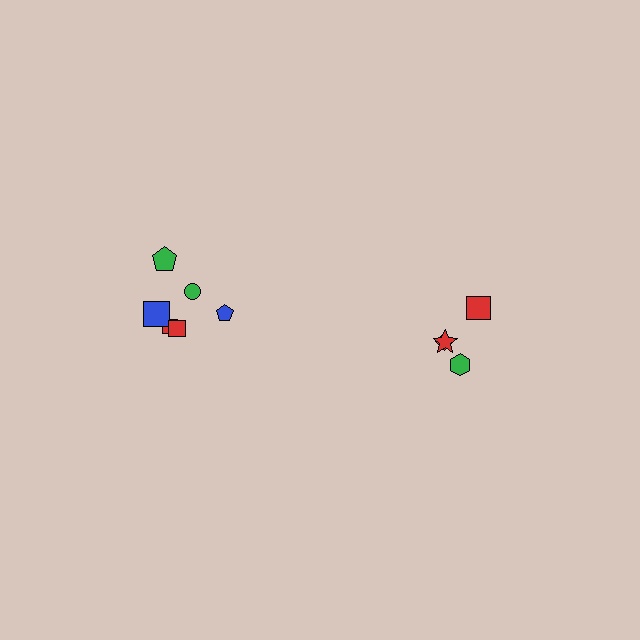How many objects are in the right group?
There are 4 objects.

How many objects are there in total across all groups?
There are 10 objects.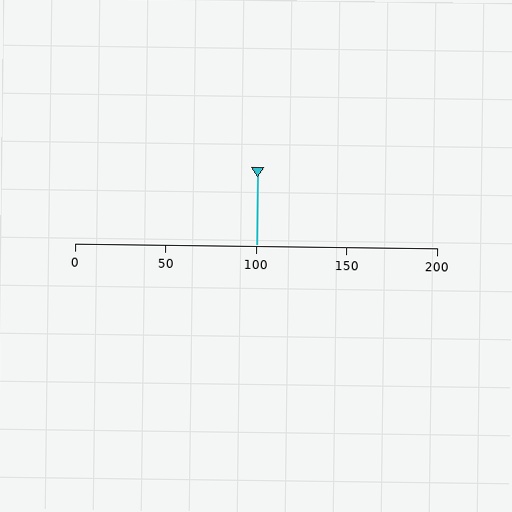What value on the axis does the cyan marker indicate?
The marker indicates approximately 100.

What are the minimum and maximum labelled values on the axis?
The axis runs from 0 to 200.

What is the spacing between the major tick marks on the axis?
The major ticks are spaced 50 apart.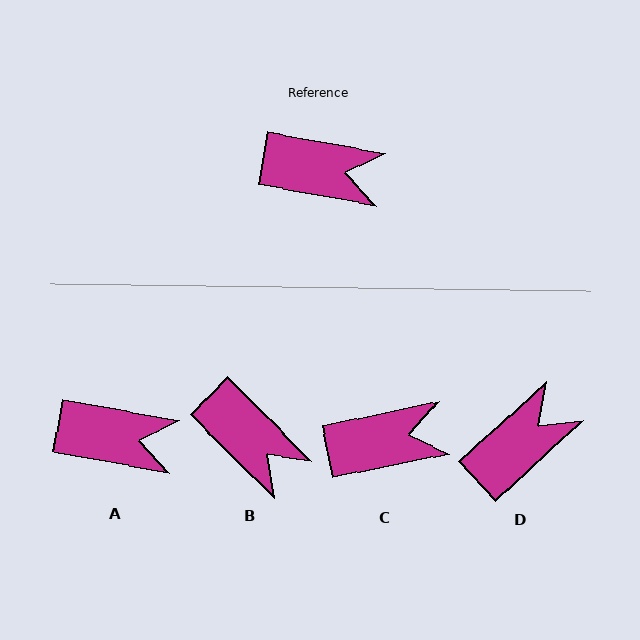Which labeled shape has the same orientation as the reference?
A.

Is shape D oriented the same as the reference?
No, it is off by about 53 degrees.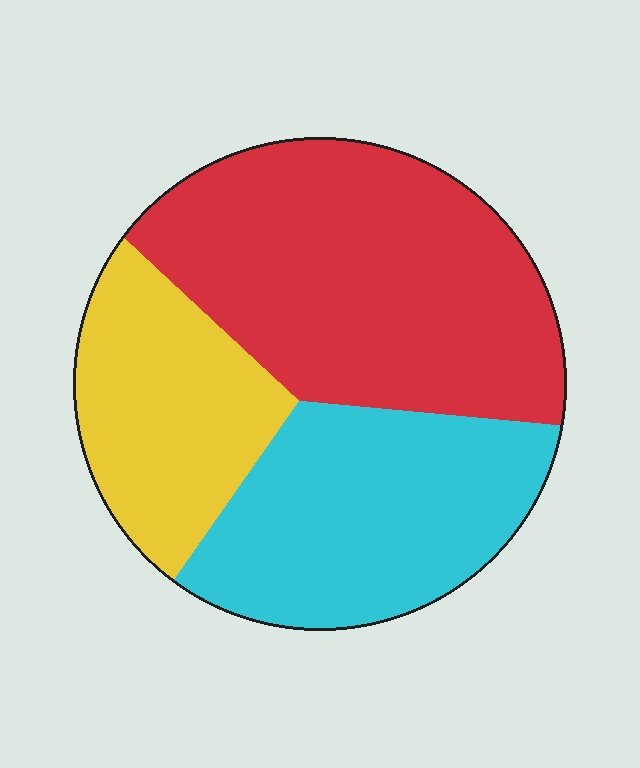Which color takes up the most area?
Red, at roughly 45%.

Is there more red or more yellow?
Red.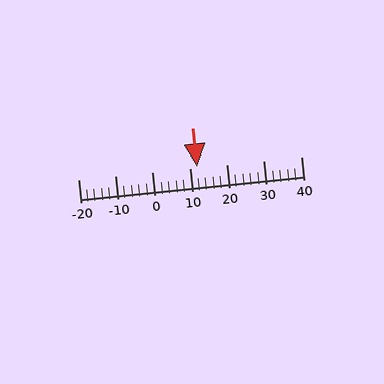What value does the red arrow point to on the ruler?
The red arrow points to approximately 12.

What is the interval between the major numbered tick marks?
The major tick marks are spaced 10 units apart.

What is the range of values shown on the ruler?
The ruler shows values from -20 to 40.